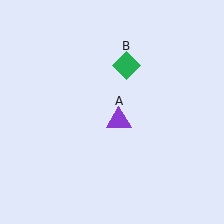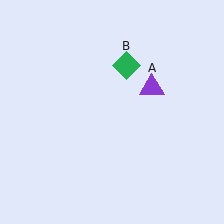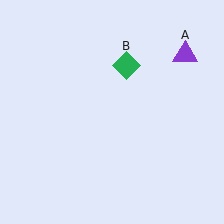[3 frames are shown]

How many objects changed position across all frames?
1 object changed position: purple triangle (object A).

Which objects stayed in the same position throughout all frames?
Green diamond (object B) remained stationary.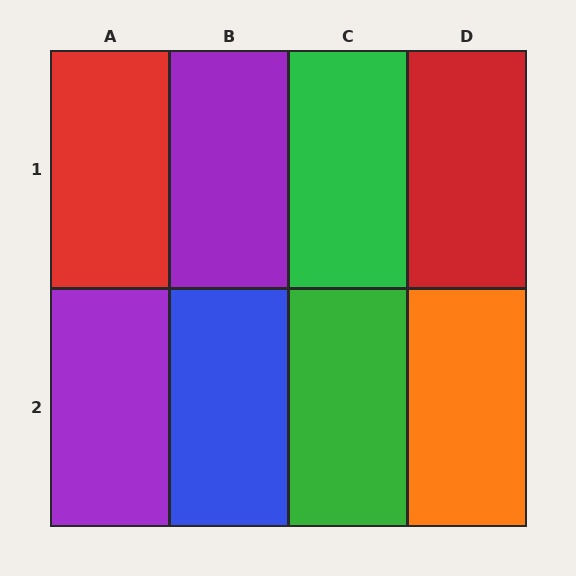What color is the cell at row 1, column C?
Green.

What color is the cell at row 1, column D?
Red.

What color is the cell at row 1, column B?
Purple.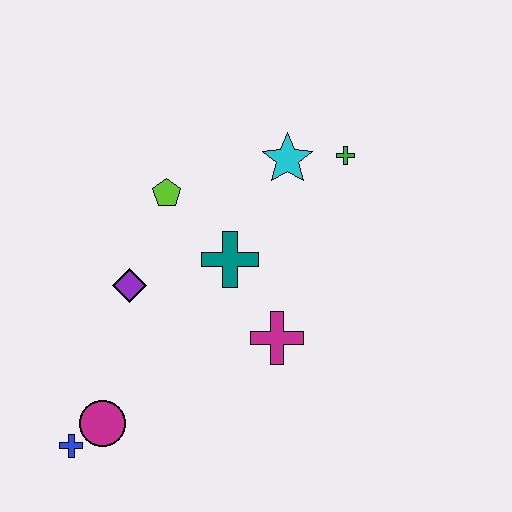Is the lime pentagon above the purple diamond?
Yes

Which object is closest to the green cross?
The cyan star is closest to the green cross.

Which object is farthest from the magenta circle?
The green cross is farthest from the magenta circle.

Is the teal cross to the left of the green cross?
Yes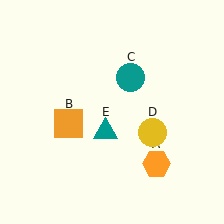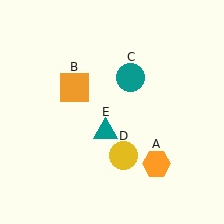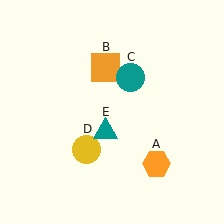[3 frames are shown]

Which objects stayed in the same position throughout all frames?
Orange hexagon (object A) and teal circle (object C) and teal triangle (object E) remained stationary.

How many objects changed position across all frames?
2 objects changed position: orange square (object B), yellow circle (object D).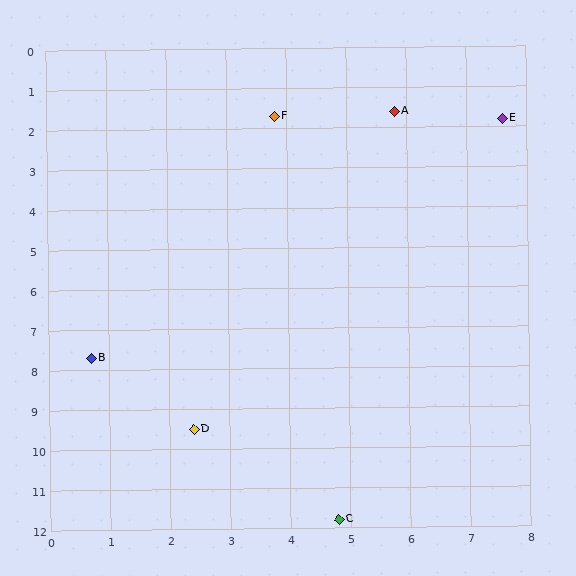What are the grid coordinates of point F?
Point F is at approximately (3.8, 1.7).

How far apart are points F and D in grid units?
Points F and D are about 7.9 grid units apart.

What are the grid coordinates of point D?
Point D is at approximately (2.4, 9.5).